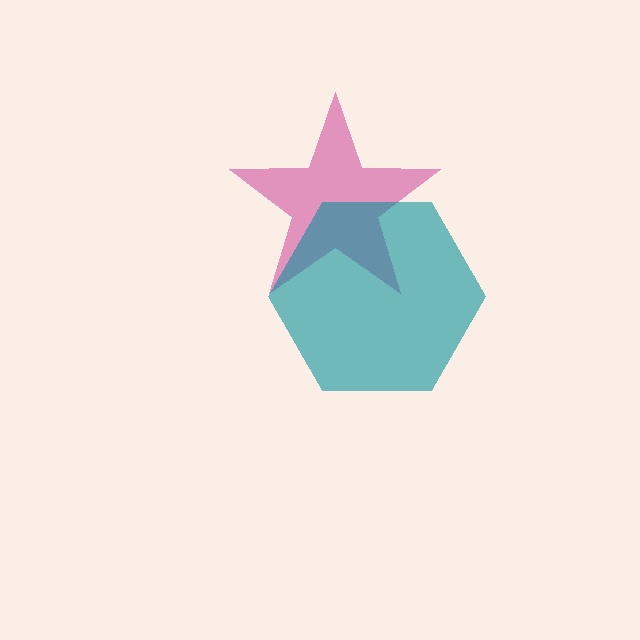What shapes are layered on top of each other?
The layered shapes are: a magenta star, a teal hexagon.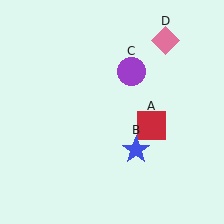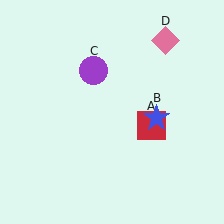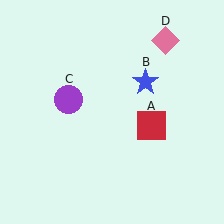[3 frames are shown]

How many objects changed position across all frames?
2 objects changed position: blue star (object B), purple circle (object C).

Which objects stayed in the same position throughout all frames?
Red square (object A) and pink diamond (object D) remained stationary.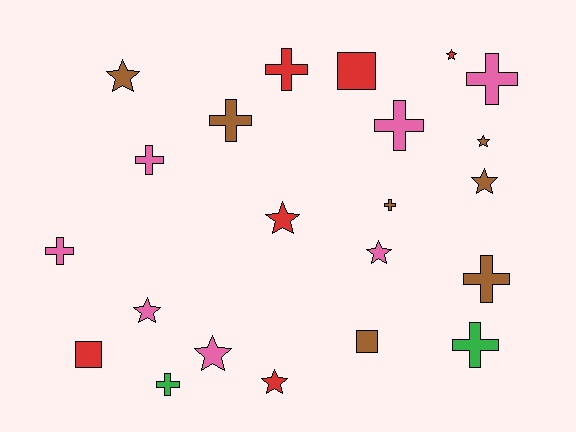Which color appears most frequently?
Brown, with 7 objects.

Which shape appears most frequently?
Cross, with 10 objects.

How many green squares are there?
There are no green squares.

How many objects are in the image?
There are 22 objects.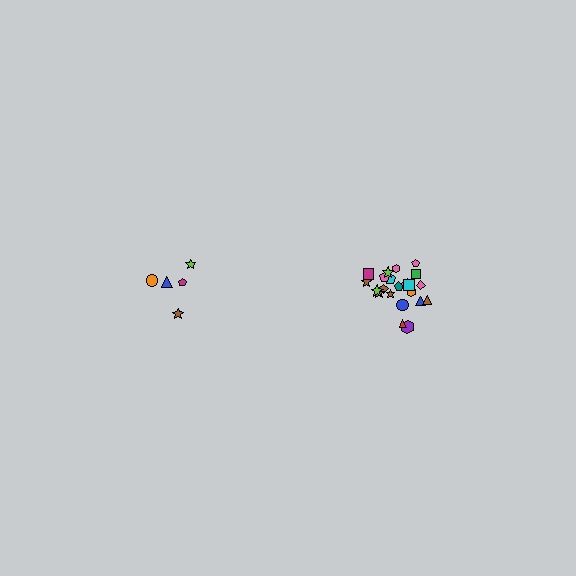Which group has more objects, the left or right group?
The right group.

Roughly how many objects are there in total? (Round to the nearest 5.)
Roughly 25 objects in total.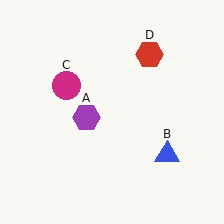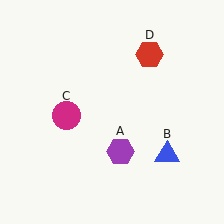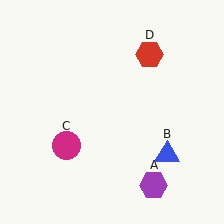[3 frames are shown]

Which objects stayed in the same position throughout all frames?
Blue triangle (object B) and red hexagon (object D) remained stationary.